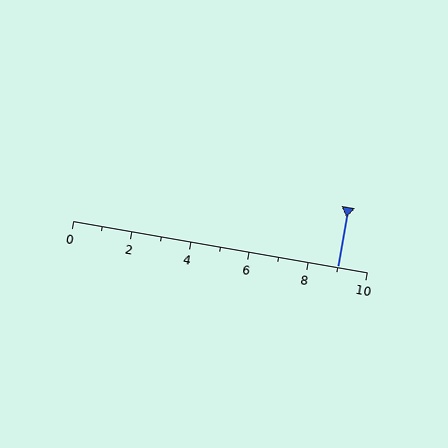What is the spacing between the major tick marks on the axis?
The major ticks are spaced 2 apart.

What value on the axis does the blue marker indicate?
The marker indicates approximately 9.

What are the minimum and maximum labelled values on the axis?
The axis runs from 0 to 10.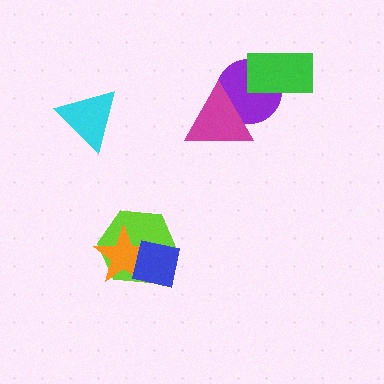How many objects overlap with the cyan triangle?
0 objects overlap with the cyan triangle.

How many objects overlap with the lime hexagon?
2 objects overlap with the lime hexagon.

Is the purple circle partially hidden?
Yes, it is partially covered by another shape.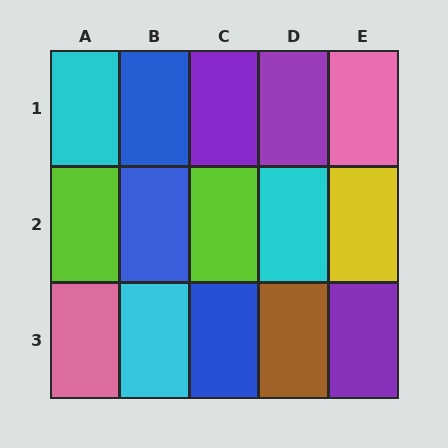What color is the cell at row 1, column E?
Pink.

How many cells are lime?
2 cells are lime.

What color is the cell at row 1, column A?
Cyan.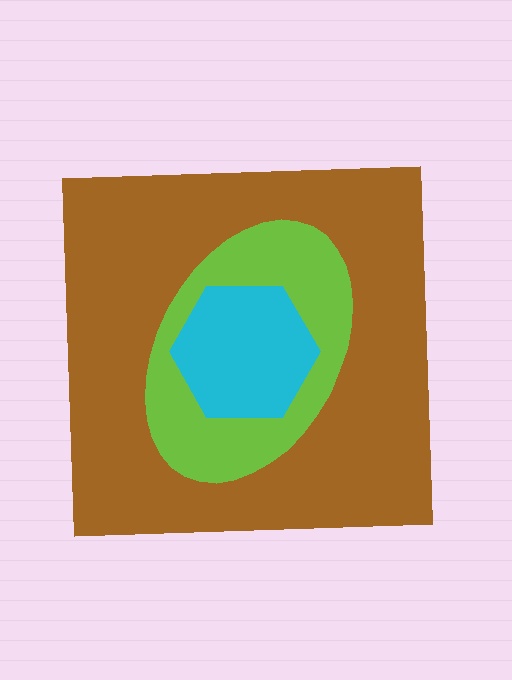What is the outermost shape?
The brown square.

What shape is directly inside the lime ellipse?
The cyan hexagon.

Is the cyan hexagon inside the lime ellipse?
Yes.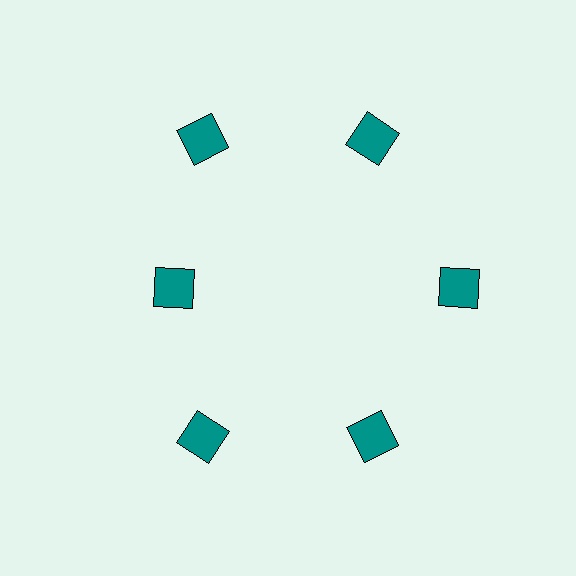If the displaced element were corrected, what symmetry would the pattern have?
It would have 6-fold rotational symmetry — the pattern would map onto itself every 60 degrees.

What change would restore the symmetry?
The symmetry would be restored by moving it outward, back onto the ring so that all 6 squares sit at equal angles and equal distance from the center.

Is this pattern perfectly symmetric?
No. The 6 teal squares are arranged in a ring, but one element near the 9 o'clock position is pulled inward toward the center, breaking the 6-fold rotational symmetry.